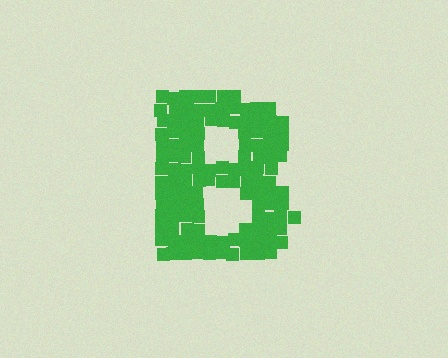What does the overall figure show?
The overall figure shows the letter B.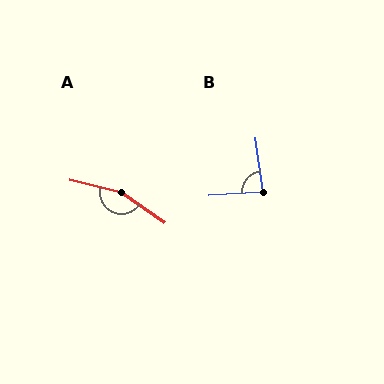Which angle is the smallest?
B, at approximately 86 degrees.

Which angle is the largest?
A, at approximately 159 degrees.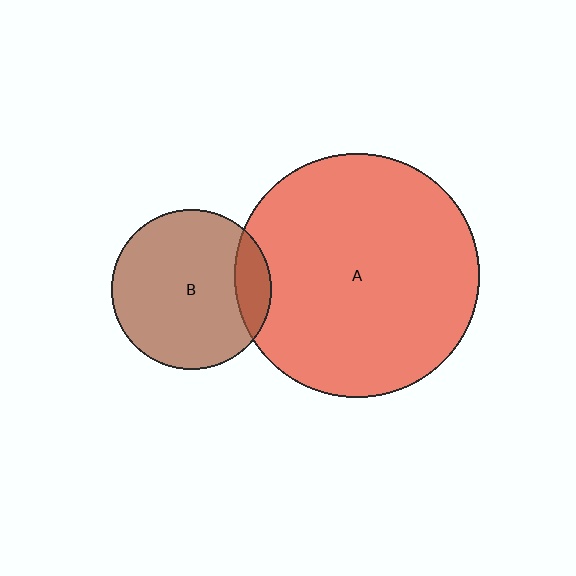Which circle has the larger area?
Circle A (red).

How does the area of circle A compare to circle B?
Approximately 2.3 times.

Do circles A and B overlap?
Yes.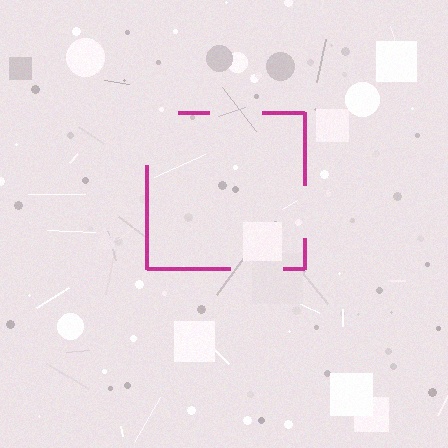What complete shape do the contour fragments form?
The contour fragments form a square.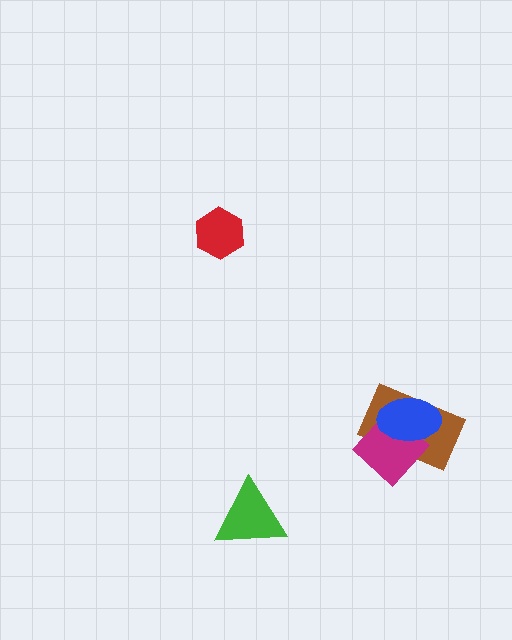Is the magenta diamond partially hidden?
Yes, it is partially covered by another shape.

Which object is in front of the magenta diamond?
The blue ellipse is in front of the magenta diamond.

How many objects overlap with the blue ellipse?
2 objects overlap with the blue ellipse.